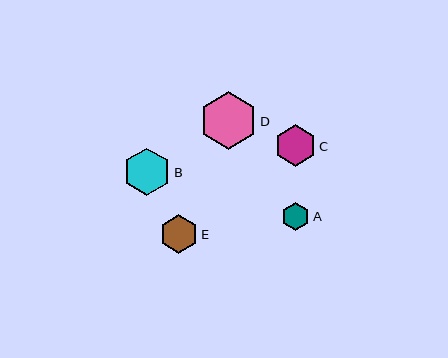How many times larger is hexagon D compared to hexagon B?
Hexagon D is approximately 1.2 times the size of hexagon B.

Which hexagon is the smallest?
Hexagon A is the smallest with a size of approximately 28 pixels.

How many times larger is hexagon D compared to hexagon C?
Hexagon D is approximately 1.4 times the size of hexagon C.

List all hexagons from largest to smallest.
From largest to smallest: D, B, C, E, A.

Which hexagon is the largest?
Hexagon D is the largest with a size of approximately 57 pixels.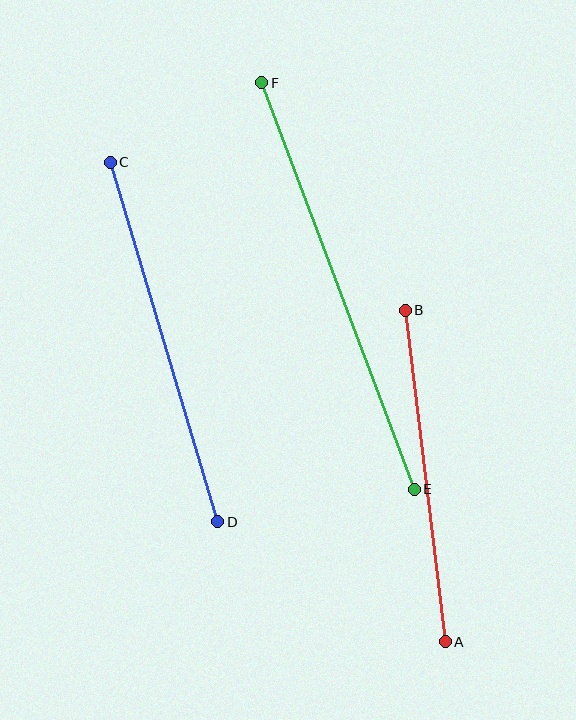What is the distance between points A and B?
The distance is approximately 334 pixels.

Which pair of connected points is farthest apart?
Points E and F are farthest apart.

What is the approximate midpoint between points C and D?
The midpoint is at approximately (164, 342) pixels.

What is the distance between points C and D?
The distance is approximately 375 pixels.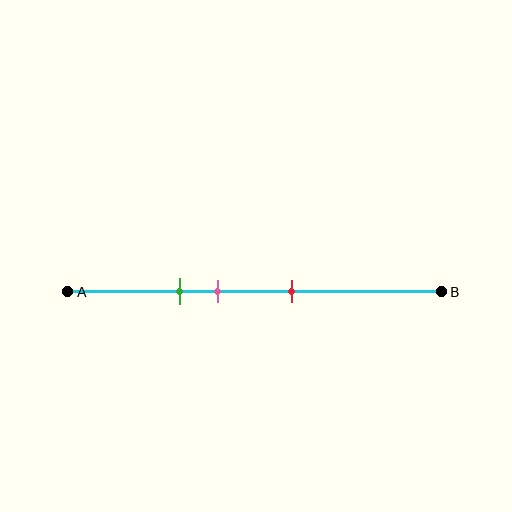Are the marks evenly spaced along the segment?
Yes, the marks are approximately evenly spaced.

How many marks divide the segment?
There are 3 marks dividing the segment.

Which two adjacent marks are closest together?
The green and pink marks are the closest adjacent pair.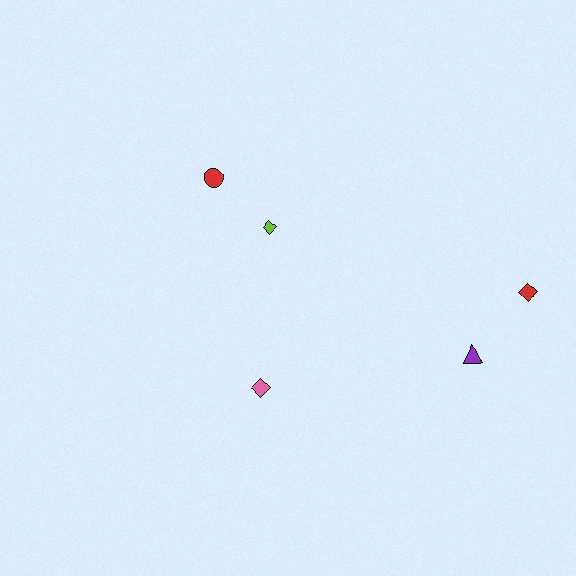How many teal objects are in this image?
There are no teal objects.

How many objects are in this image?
There are 5 objects.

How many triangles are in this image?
There is 1 triangle.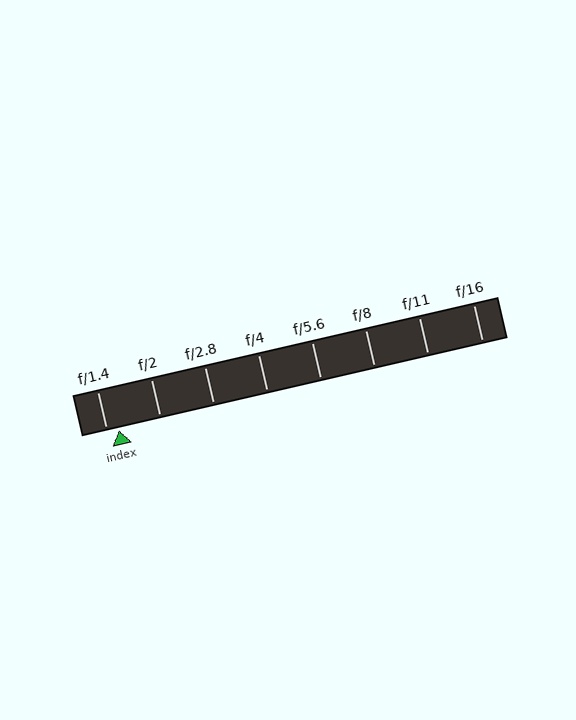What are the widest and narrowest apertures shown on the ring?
The widest aperture shown is f/1.4 and the narrowest is f/16.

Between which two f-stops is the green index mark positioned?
The index mark is between f/1.4 and f/2.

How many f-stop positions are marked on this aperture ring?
There are 8 f-stop positions marked.